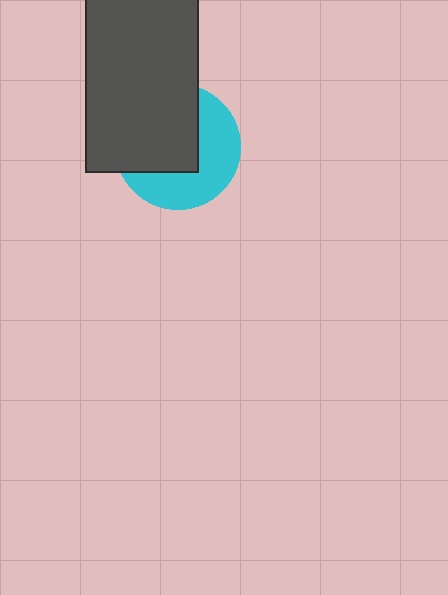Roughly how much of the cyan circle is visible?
About half of it is visible (roughly 47%).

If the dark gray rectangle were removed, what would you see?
You would see the complete cyan circle.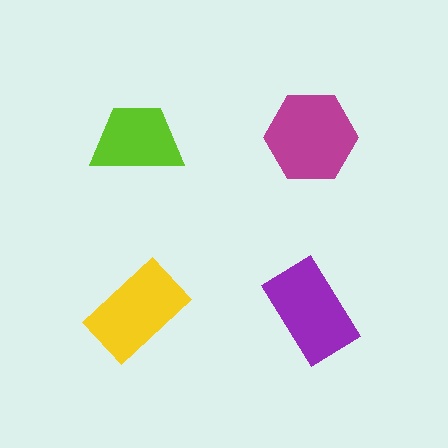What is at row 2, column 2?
A purple rectangle.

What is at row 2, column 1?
A yellow rectangle.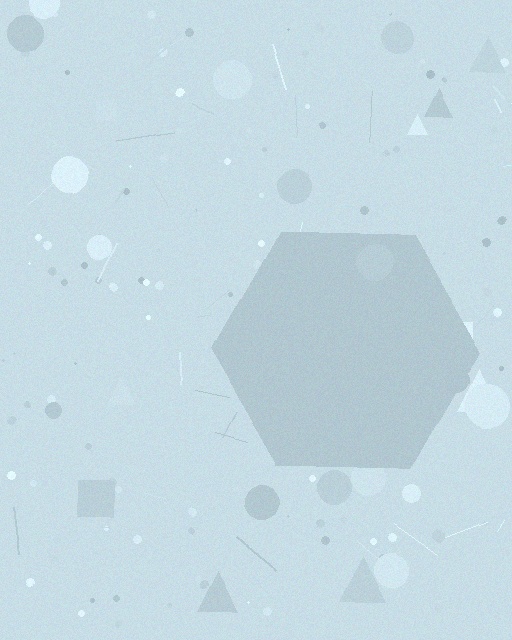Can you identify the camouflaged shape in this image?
The camouflaged shape is a hexagon.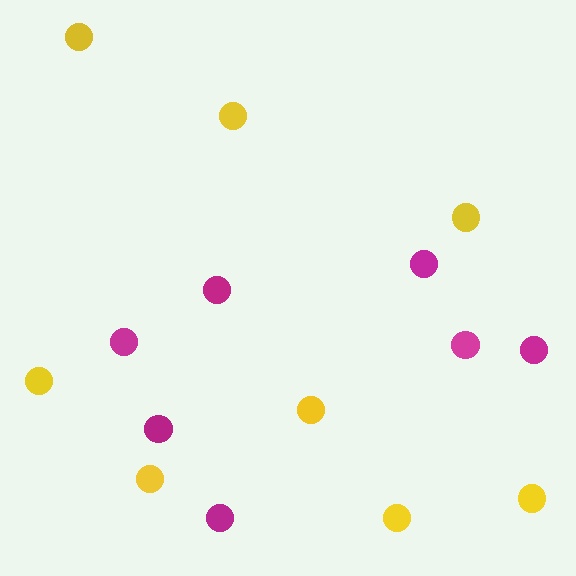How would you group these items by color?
There are 2 groups: one group of magenta circles (7) and one group of yellow circles (8).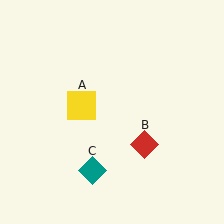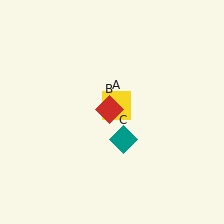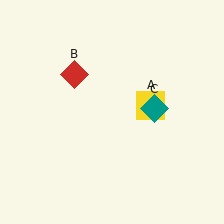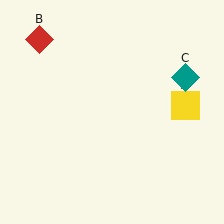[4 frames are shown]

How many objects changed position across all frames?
3 objects changed position: yellow square (object A), red diamond (object B), teal diamond (object C).